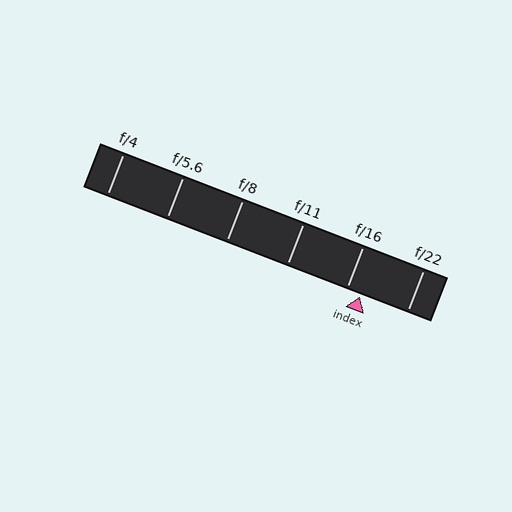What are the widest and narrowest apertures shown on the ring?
The widest aperture shown is f/4 and the narrowest is f/22.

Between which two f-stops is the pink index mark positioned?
The index mark is between f/16 and f/22.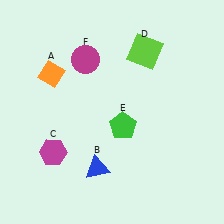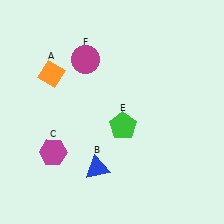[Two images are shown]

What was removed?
The lime square (D) was removed in Image 2.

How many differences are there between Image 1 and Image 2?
There is 1 difference between the two images.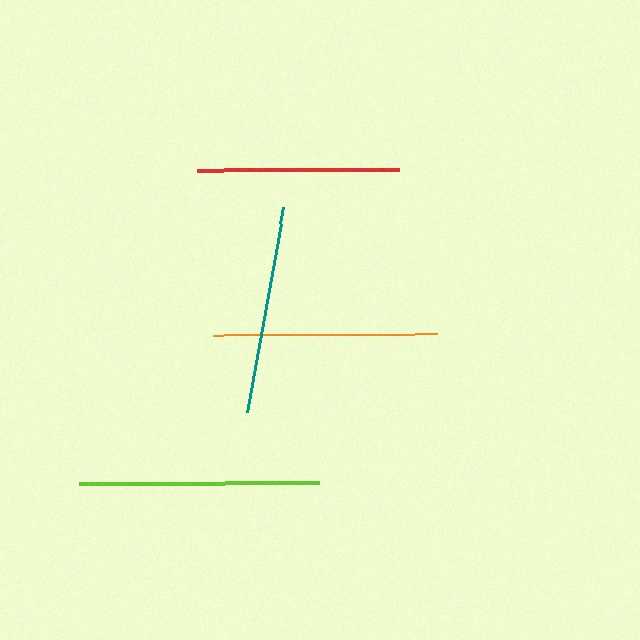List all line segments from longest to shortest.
From longest to shortest: lime, orange, teal, red.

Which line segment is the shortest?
The red line is the shortest at approximately 201 pixels.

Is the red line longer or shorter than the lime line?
The lime line is longer than the red line.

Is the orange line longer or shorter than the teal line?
The orange line is longer than the teal line.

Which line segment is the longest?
The lime line is the longest at approximately 240 pixels.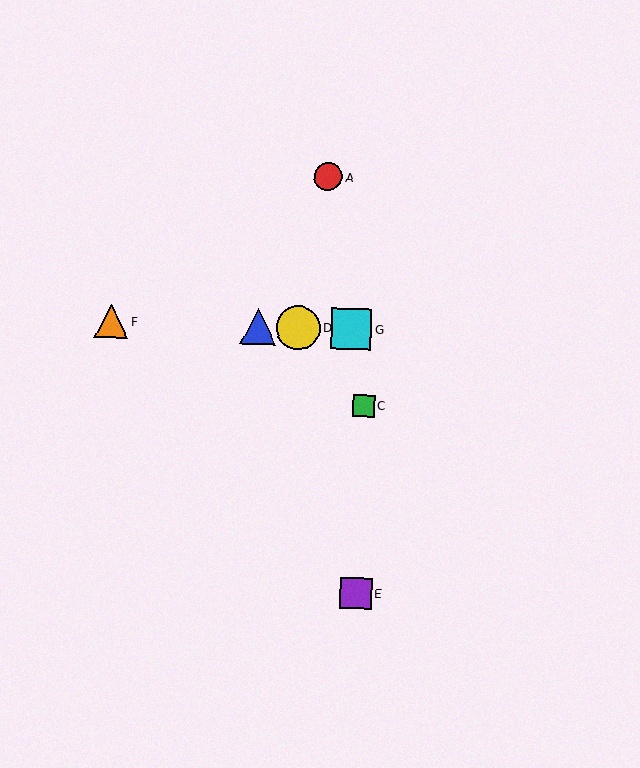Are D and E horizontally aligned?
No, D is at y≈328 and E is at y≈593.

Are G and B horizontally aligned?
Yes, both are at y≈329.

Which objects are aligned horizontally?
Objects B, D, F, G are aligned horizontally.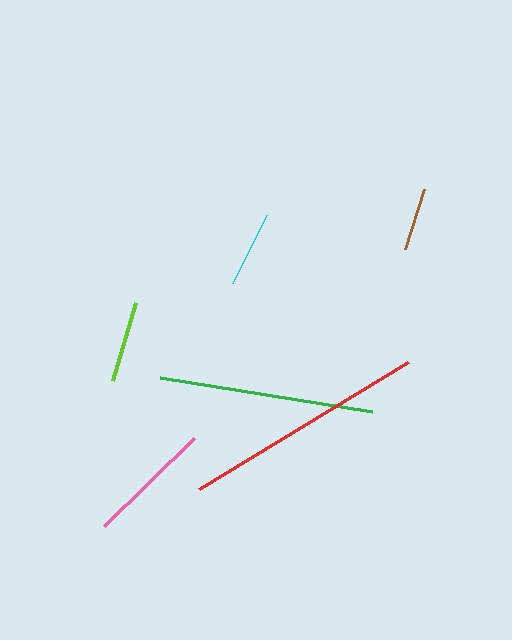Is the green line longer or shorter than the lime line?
The green line is longer than the lime line.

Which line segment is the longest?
The red line is the longest at approximately 245 pixels.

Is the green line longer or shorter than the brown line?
The green line is longer than the brown line.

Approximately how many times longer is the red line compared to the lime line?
The red line is approximately 3.0 times the length of the lime line.